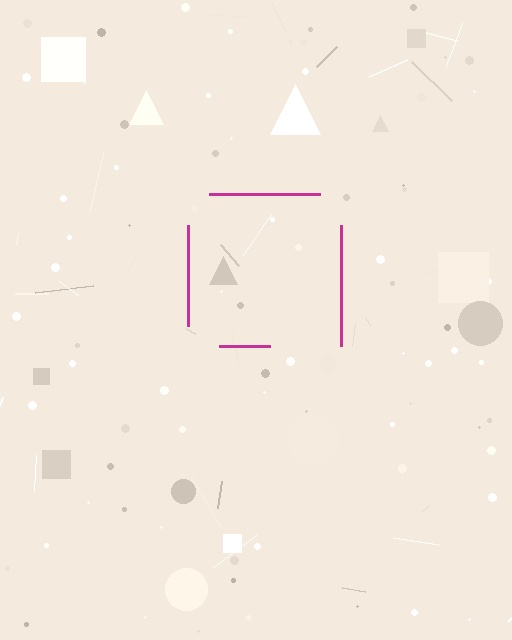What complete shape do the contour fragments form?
The contour fragments form a square.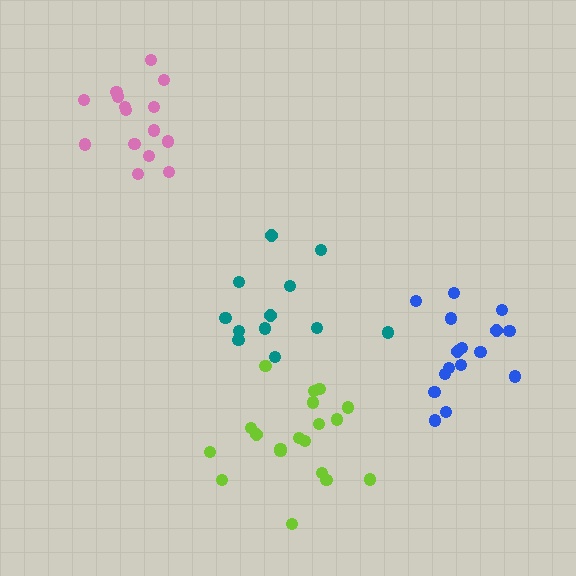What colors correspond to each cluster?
The clusters are colored: teal, pink, blue, lime.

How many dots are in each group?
Group 1: 13 dots, Group 2: 15 dots, Group 3: 16 dots, Group 4: 19 dots (63 total).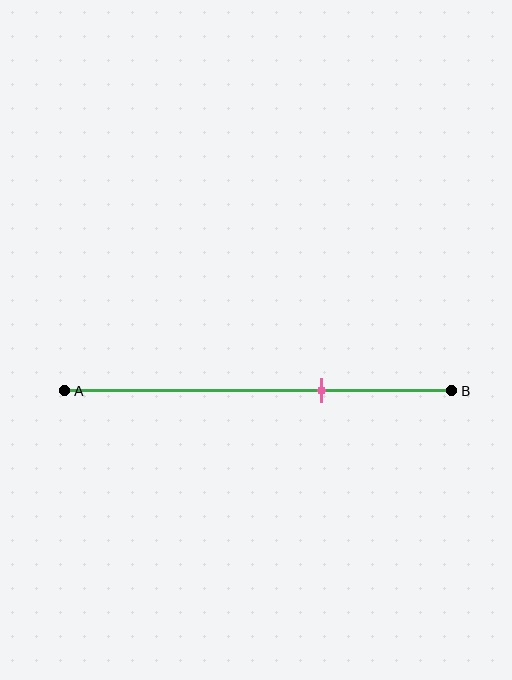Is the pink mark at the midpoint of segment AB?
No, the mark is at about 65% from A, not at the 50% midpoint.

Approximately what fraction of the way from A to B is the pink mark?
The pink mark is approximately 65% of the way from A to B.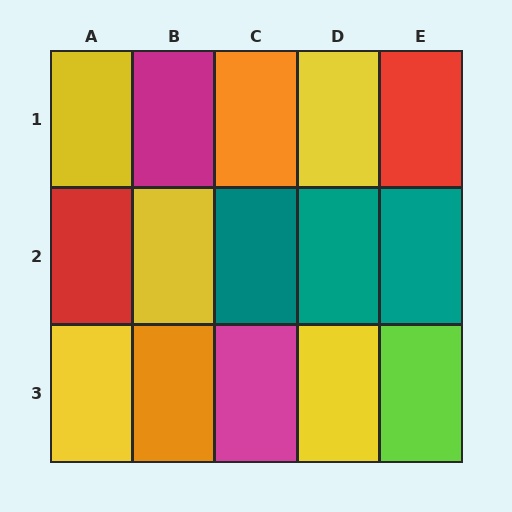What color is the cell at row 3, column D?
Yellow.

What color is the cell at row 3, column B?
Orange.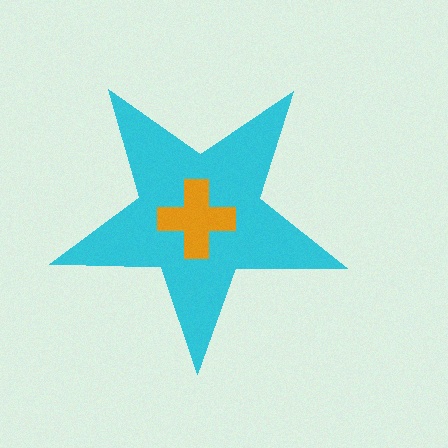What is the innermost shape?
The orange cross.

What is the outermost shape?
The cyan star.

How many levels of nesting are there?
2.